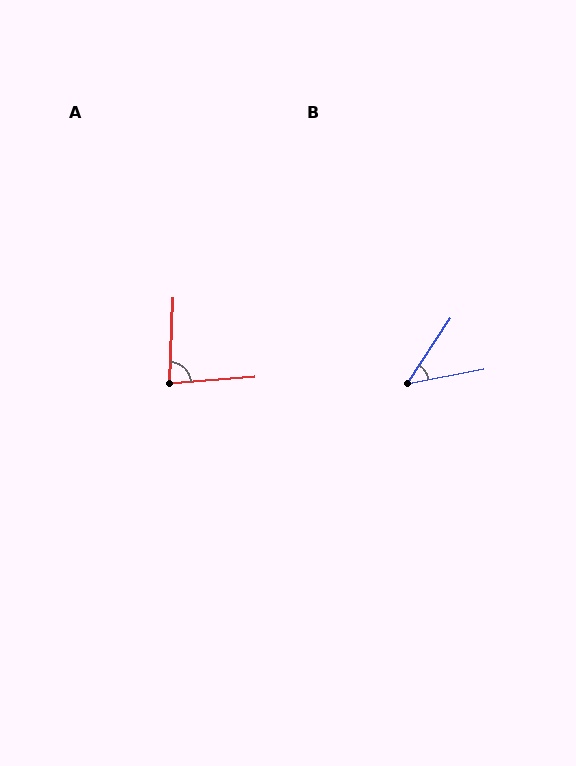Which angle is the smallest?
B, at approximately 46 degrees.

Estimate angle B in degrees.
Approximately 46 degrees.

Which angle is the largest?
A, at approximately 83 degrees.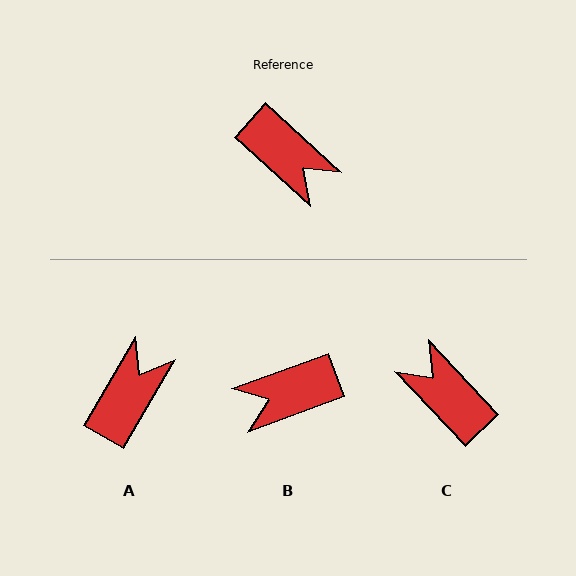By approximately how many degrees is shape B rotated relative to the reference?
Approximately 118 degrees clockwise.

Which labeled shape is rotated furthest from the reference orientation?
C, about 176 degrees away.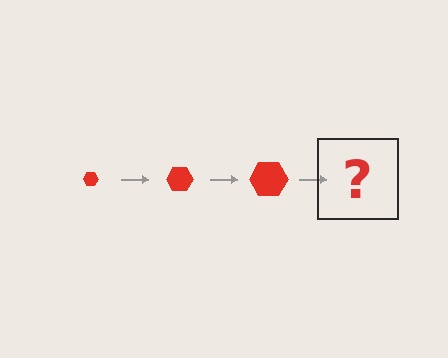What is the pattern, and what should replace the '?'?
The pattern is that the hexagon gets progressively larger each step. The '?' should be a red hexagon, larger than the previous one.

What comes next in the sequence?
The next element should be a red hexagon, larger than the previous one.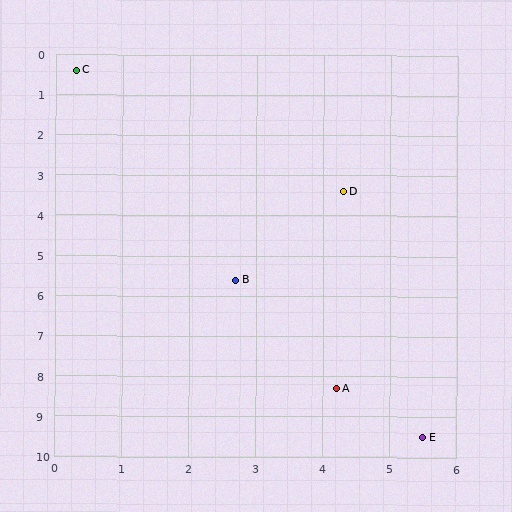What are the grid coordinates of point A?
Point A is at approximately (4.2, 8.3).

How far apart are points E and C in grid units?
Points E and C are about 10.5 grid units apart.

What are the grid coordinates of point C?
Point C is at approximately (0.3, 0.4).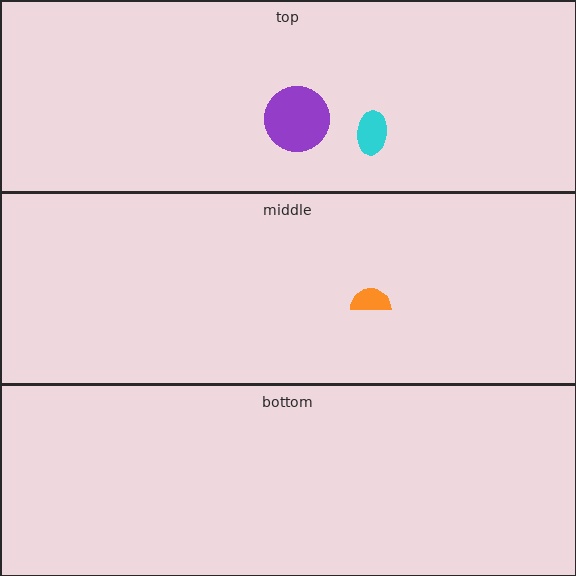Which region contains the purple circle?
The top region.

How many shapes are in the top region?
2.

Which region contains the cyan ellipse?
The top region.